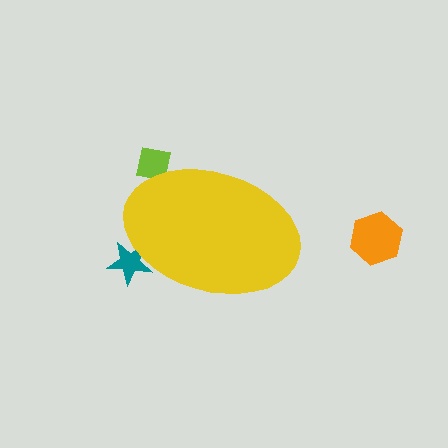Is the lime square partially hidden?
Yes, the lime square is partially hidden behind the yellow ellipse.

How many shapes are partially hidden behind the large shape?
2 shapes are partially hidden.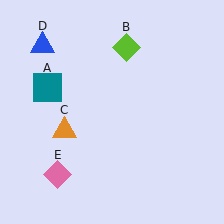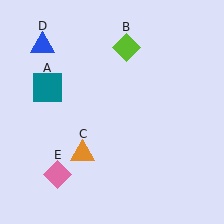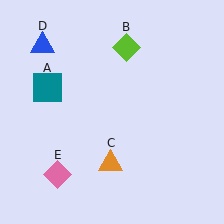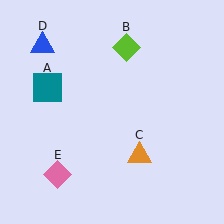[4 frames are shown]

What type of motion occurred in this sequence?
The orange triangle (object C) rotated counterclockwise around the center of the scene.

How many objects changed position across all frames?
1 object changed position: orange triangle (object C).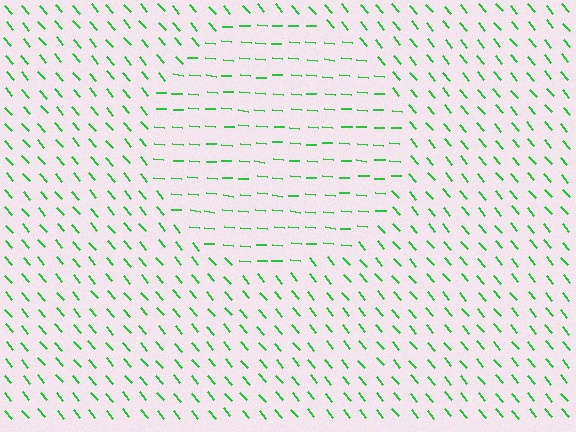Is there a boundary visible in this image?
Yes, there is a texture boundary formed by a change in line orientation.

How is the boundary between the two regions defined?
The boundary is defined purely by a change in line orientation (approximately 45 degrees difference). All lines are the same color and thickness.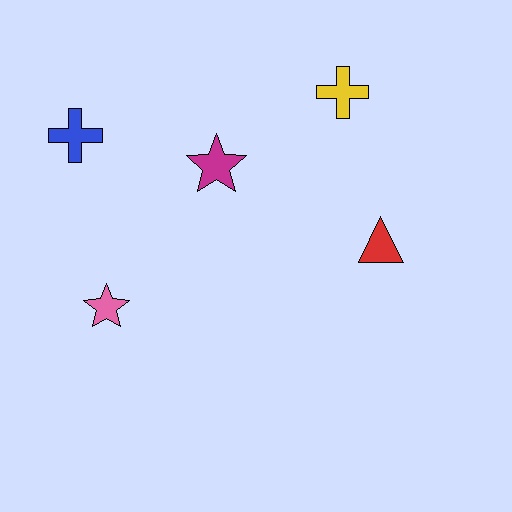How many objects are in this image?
There are 5 objects.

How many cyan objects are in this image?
There are no cyan objects.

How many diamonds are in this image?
There are no diamonds.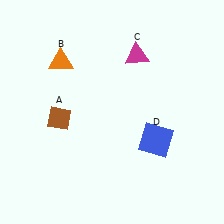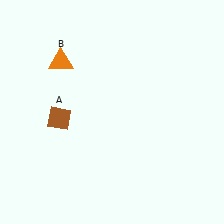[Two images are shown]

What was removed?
The magenta triangle (C), the blue square (D) were removed in Image 2.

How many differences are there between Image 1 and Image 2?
There are 2 differences between the two images.